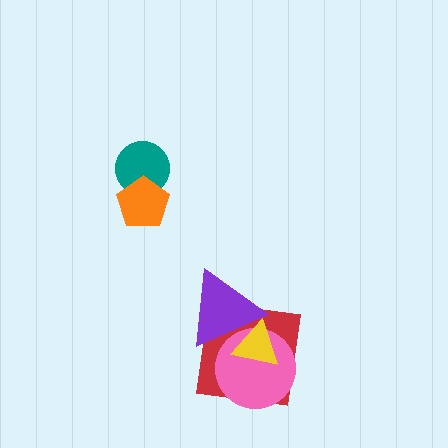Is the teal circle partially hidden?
Yes, it is partially covered by another shape.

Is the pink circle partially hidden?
Yes, it is partially covered by another shape.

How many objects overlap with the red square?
3 objects overlap with the red square.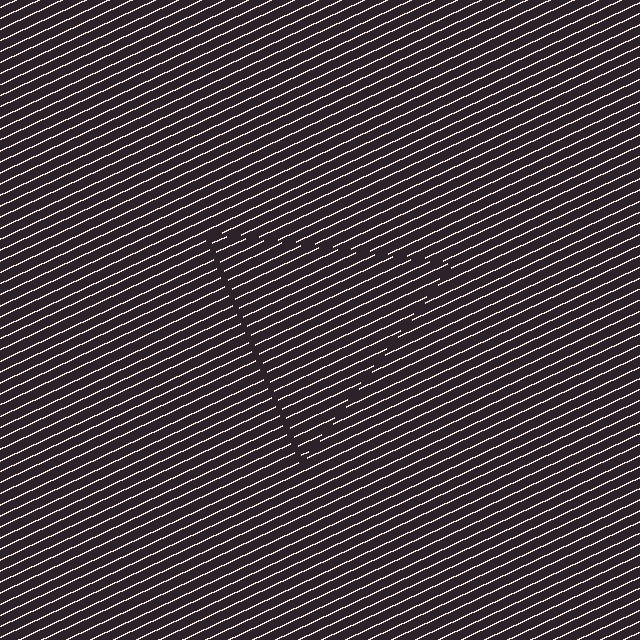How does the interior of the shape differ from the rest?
The interior of the shape contains the same grating, shifted by half a period — the contour is defined by the phase discontinuity where line-ends from the inner and outer gratings abut.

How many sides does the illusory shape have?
3 sides — the line-ends trace a triangle.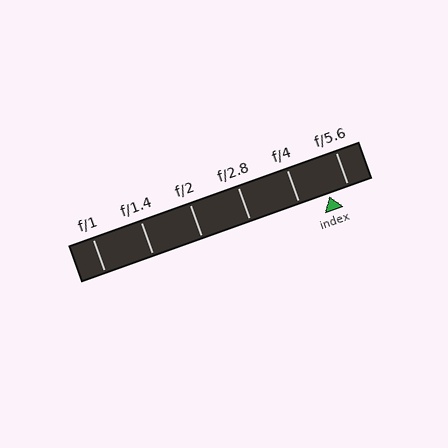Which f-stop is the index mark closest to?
The index mark is closest to f/5.6.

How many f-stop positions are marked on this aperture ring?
There are 6 f-stop positions marked.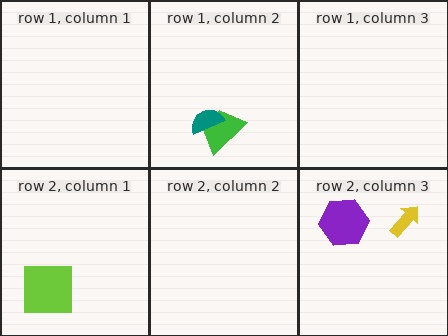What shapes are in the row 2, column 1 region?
The lime square.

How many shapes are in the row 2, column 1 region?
1.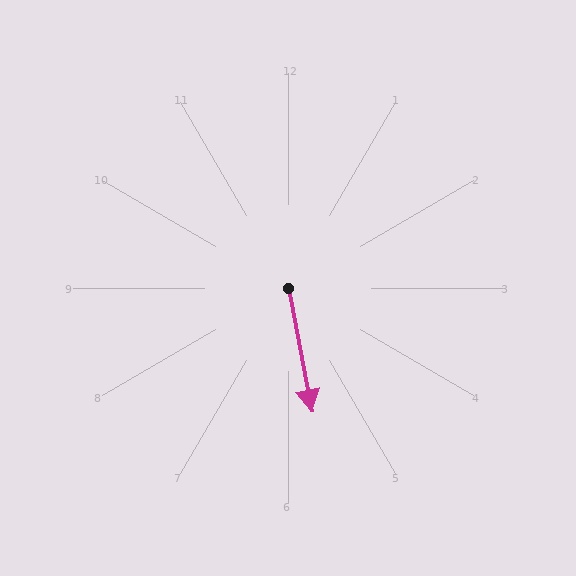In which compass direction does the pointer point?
South.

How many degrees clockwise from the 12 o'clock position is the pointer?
Approximately 169 degrees.